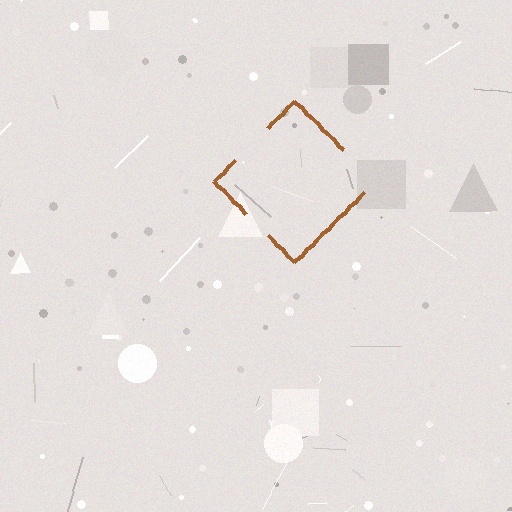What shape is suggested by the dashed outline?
The dashed outline suggests a diamond.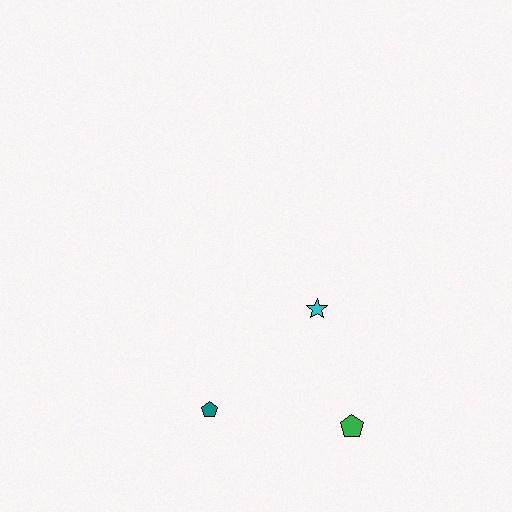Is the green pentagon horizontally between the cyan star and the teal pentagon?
No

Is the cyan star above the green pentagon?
Yes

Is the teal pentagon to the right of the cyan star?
No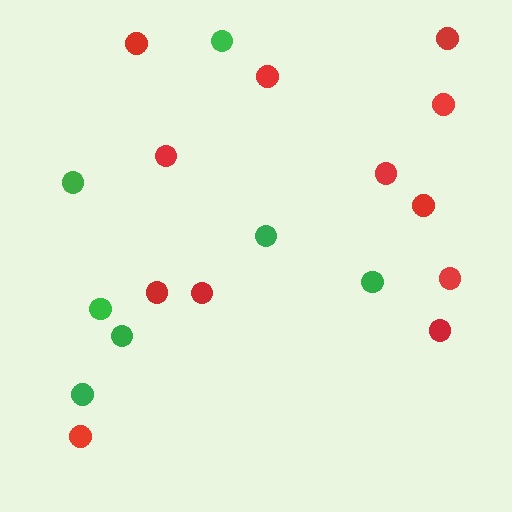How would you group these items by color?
There are 2 groups: one group of green circles (7) and one group of red circles (12).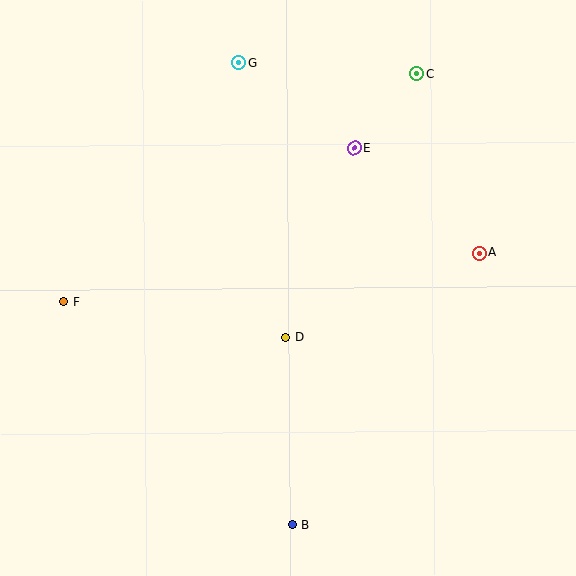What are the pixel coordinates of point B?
Point B is at (292, 525).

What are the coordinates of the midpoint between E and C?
The midpoint between E and C is at (386, 111).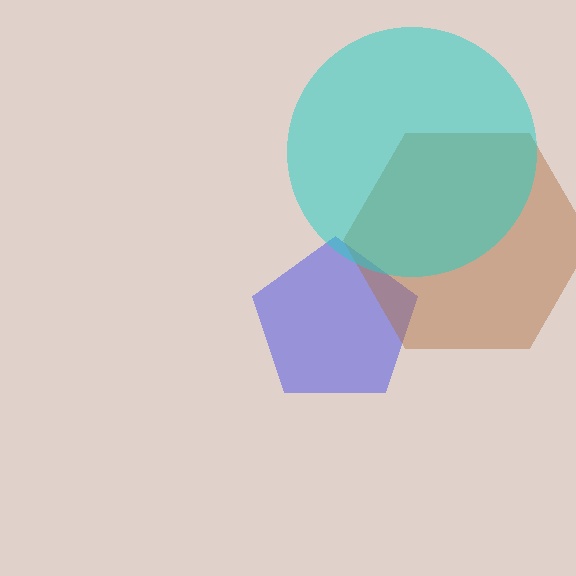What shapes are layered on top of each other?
The layered shapes are: a blue pentagon, a brown hexagon, a cyan circle.